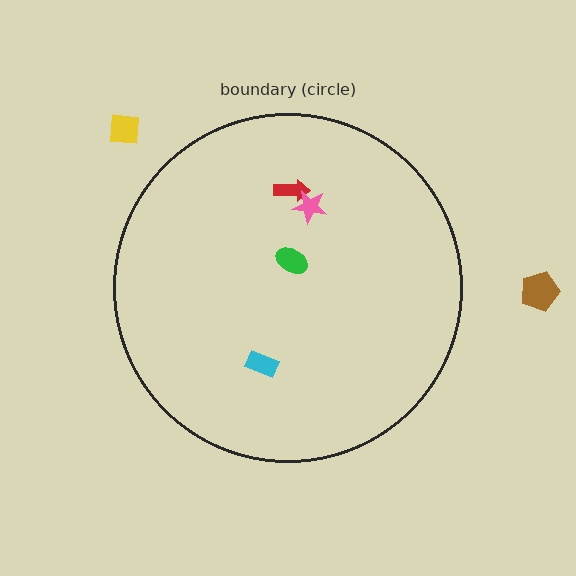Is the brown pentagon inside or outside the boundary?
Outside.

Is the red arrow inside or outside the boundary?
Inside.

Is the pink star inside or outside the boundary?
Inside.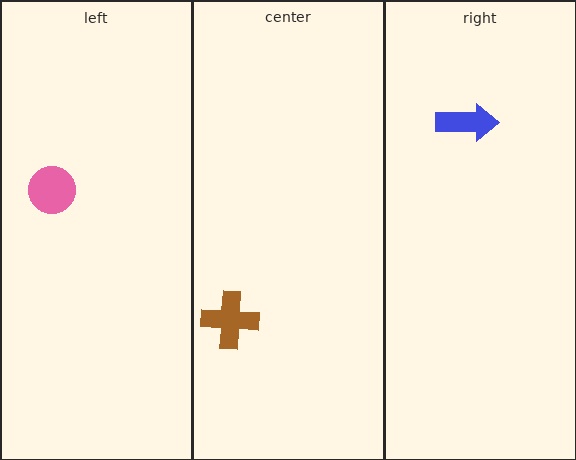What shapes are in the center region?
The brown cross.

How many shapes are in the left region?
1.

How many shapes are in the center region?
1.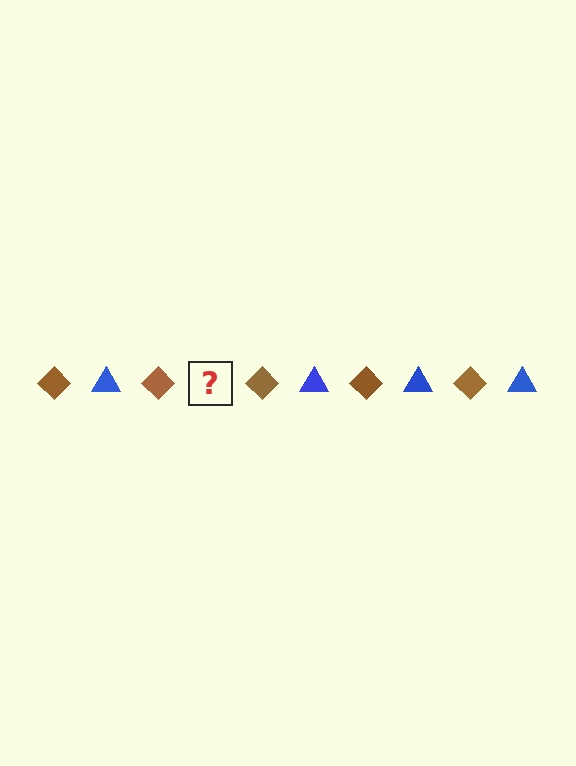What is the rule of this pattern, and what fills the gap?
The rule is that the pattern alternates between brown diamond and blue triangle. The gap should be filled with a blue triangle.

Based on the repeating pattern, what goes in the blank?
The blank should be a blue triangle.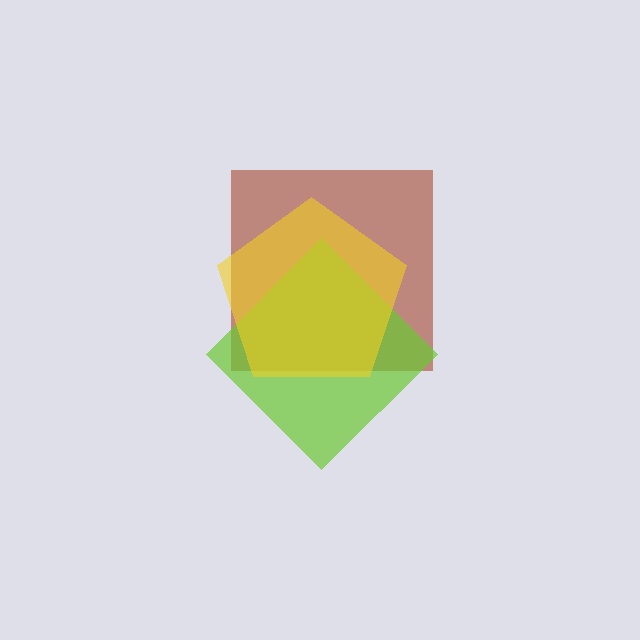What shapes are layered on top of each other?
The layered shapes are: a brown square, a lime diamond, a yellow pentagon.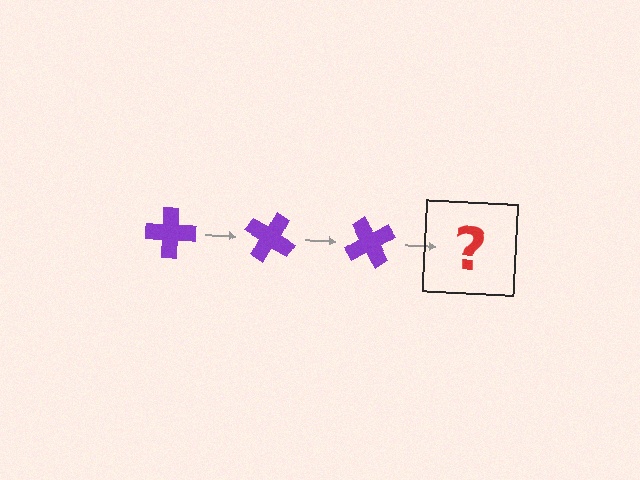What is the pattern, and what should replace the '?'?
The pattern is that the cross rotates 30 degrees each step. The '?' should be a purple cross rotated 90 degrees.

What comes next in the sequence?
The next element should be a purple cross rotated 90 degrees.